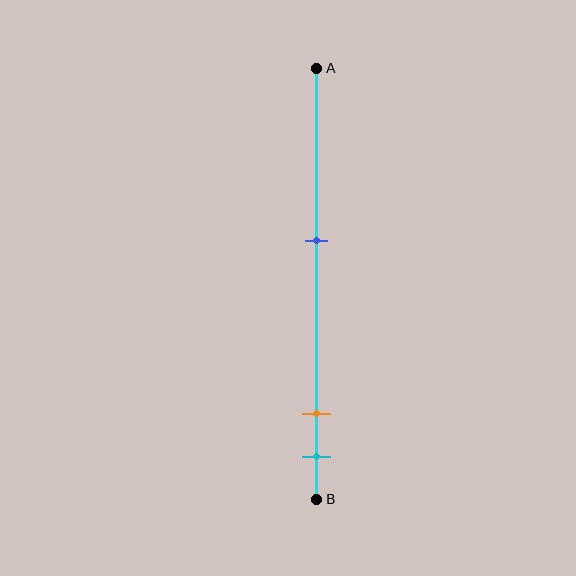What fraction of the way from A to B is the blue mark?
The blue mark is approximately 40% (0.4) of the way from A to B.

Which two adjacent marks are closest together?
The orange and cyan marks are the closest adjacent pair.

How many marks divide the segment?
There are 3 marks dividing the segment.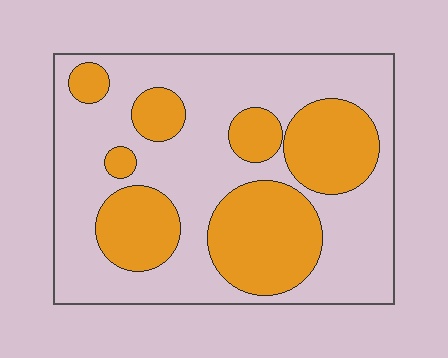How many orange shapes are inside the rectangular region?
7.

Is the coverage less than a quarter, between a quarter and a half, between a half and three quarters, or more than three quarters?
Between a quarter and a half.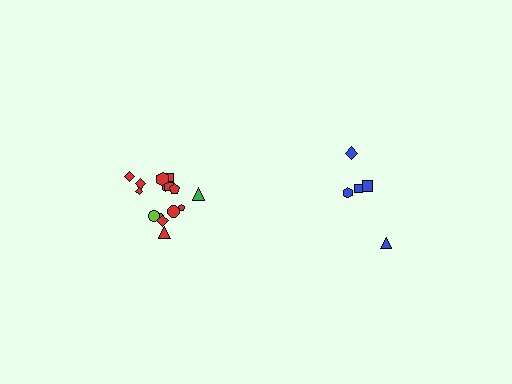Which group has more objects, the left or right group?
The left group.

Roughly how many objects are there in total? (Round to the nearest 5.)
Roughly 20 objects in total.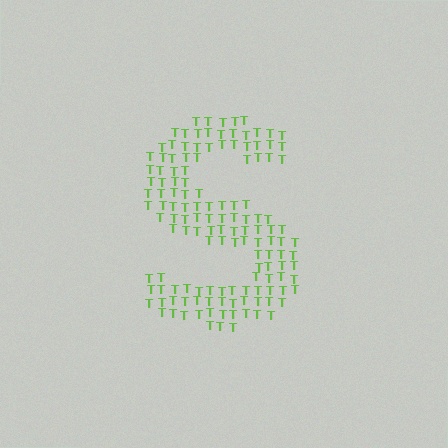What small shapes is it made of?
It is made of small letter T's.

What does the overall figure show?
The overall figure shows the letter S.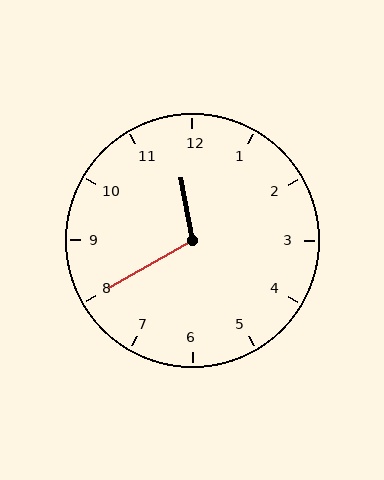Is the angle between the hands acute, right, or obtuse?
It is obtuse.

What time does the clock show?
11:40.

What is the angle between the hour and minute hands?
Approximately 110 degrees.